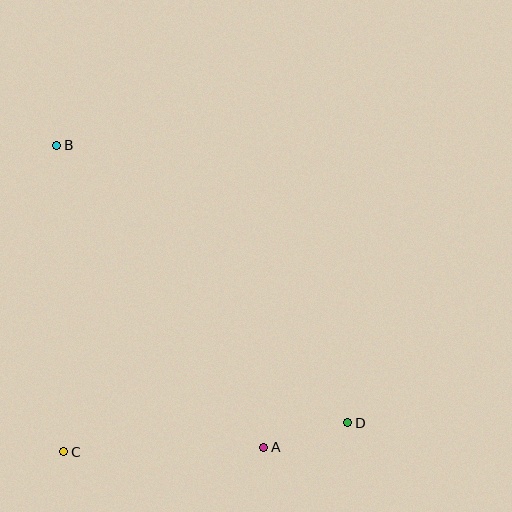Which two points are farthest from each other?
Points B and D are farthest from each other.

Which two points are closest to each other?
Points A and D are closest to each other.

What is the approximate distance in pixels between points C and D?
The distance between C and D is approximately 286 pixels.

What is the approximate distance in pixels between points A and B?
The distance between A and B is approximately 366 pixels.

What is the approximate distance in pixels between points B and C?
The distance between B and C is approximately 307 pixels.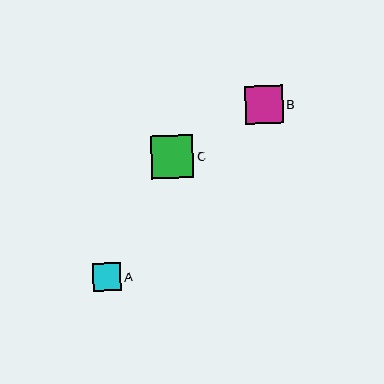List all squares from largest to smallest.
From largest to smallest: C, B, A.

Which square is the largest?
Square C is the largest with a size of approximately 43 pixels.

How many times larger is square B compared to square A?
Square B is approximately 1.3 times the size of square A.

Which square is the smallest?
Square A is the smallest with a size of approximately 28 pixels.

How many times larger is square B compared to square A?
Square B is approximately 1.3 times the size of square A.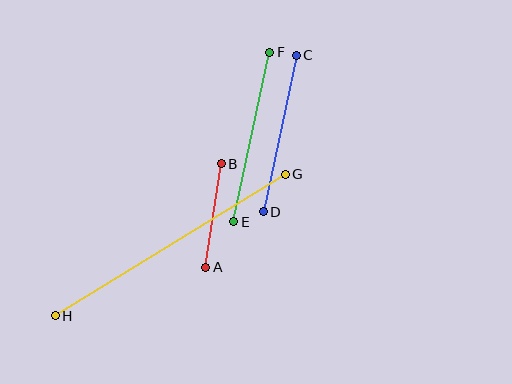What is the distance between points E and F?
The distance is approximately 173 pixels.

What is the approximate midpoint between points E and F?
The midpoint is at approximately (252, 137) pixels.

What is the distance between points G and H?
The distance is approximately 270 pixels.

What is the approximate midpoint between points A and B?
The midpoint is at approximately (213, 216) pixels.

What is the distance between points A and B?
The distance is approximately 104 pixels.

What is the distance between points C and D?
The distance is approximately 160 pixels.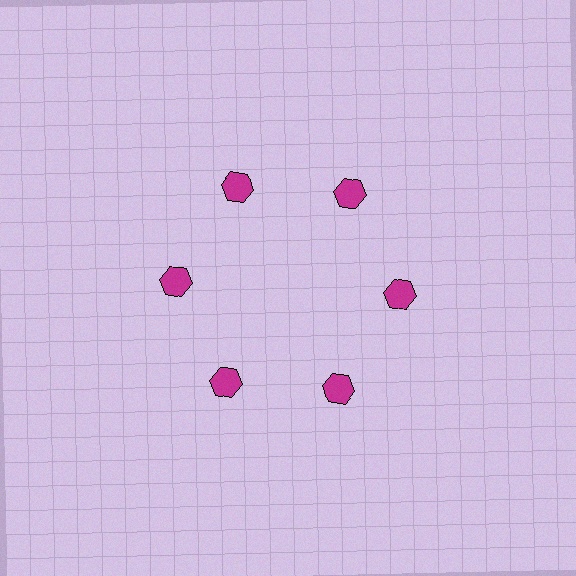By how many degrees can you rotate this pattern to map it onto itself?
The pattern maps onto itself every 60 degrees of rotation.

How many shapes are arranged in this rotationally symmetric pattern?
There are 6 shapes, arranged in 6 groups of 1.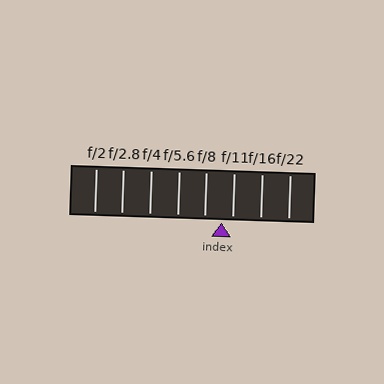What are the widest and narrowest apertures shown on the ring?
The widest aperture shown is f/2 and the narrowest is f/22.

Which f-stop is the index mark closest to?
The index mark is closest to f/11.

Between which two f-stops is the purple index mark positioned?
The index mark is between f/8 and f/11.